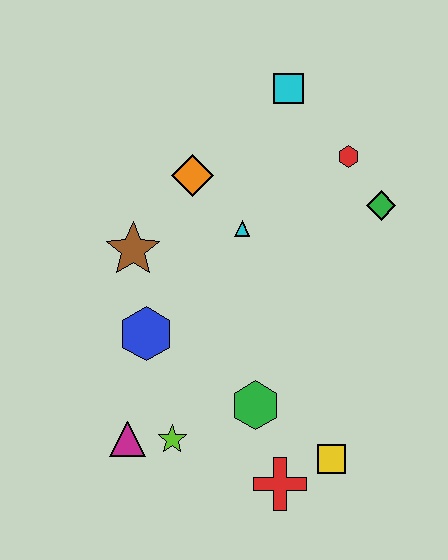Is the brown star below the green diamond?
Yes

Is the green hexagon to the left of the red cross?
Yes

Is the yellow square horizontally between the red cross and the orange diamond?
No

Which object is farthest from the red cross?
The cyan square is farthest from the red cross.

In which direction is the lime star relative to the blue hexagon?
The lime star is below the blue hexagon.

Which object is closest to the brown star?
The blue hexagon is closest to the brown star.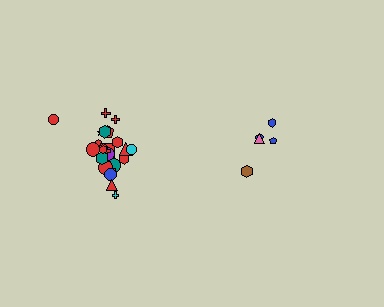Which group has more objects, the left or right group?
The left group.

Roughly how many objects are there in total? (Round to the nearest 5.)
Roughly 30 objects in total.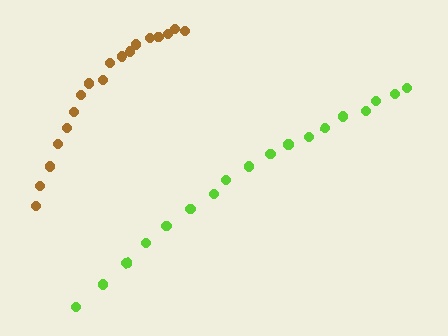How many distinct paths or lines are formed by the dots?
There are 2 distinct paths.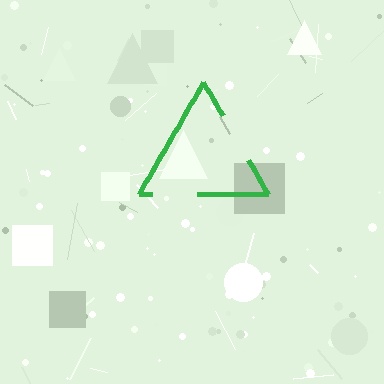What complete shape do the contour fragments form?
The contour fragments form a triangle.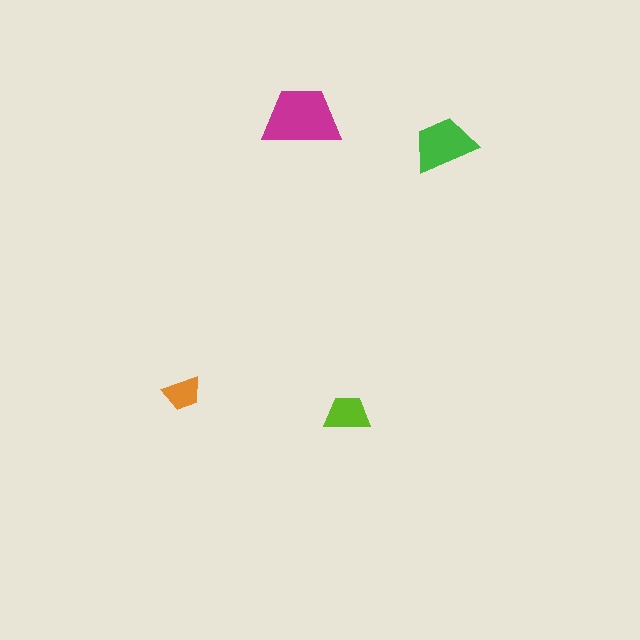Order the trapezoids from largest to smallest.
the magenta one, the green one, the lime one, the orange one.